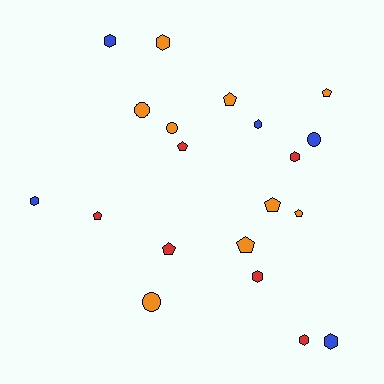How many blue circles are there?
There is 1 blue circle.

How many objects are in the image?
There are 20 objects.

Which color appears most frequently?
Orange, with 9 objects.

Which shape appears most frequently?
Pentagon, with 8 objects.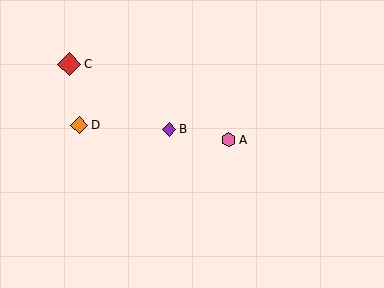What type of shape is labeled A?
Shape A is a pink hexagon.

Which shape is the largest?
The red diamond (labeled C) is the largest.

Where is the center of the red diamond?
The center of the red diamond is at (69, 64).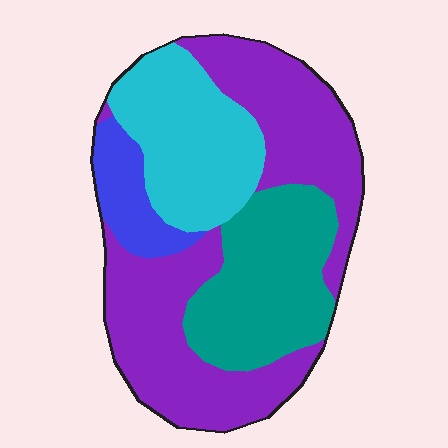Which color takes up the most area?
Purple, at roughly 45%.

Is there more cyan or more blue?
Cyan.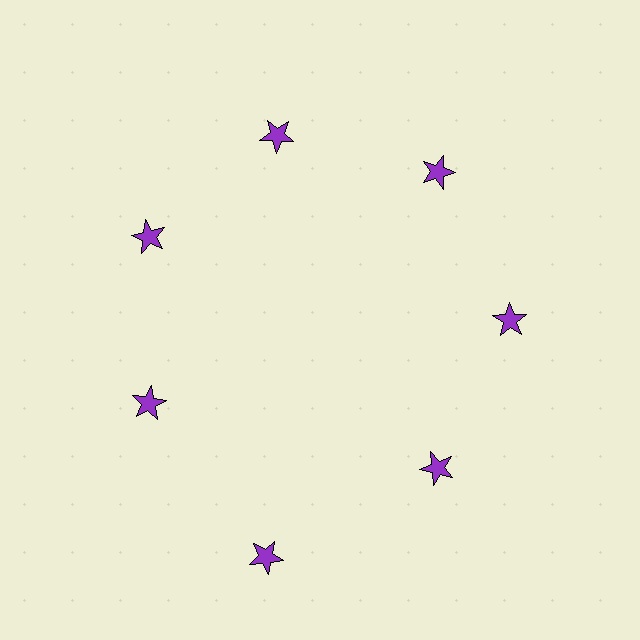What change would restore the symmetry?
The symmetry would be restored by moving it inward, back onto the ring so that all 7 stars sit at equal angles and equal distance from the center.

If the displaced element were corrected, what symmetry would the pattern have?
It would have 7-fold rotational symmetry — the pattern would map onto itself every 51 degrees.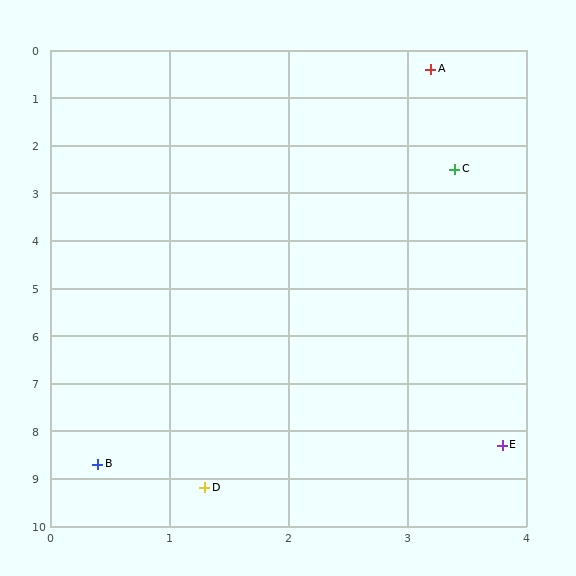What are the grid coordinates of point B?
Point B is at approximately (0.4, 8.7).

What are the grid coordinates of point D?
Point D is at approximately (1.3, 9.2).